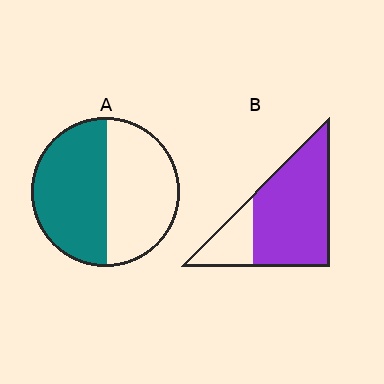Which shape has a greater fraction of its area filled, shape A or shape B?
Shape B.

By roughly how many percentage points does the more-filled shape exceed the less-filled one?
By roughly 25 percentage points (B over A).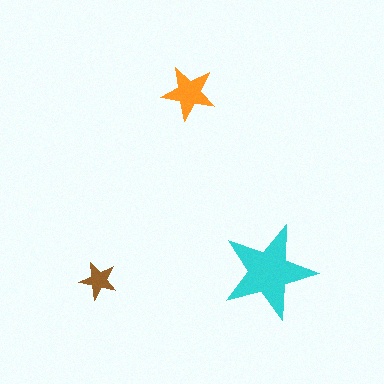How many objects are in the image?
There are 3 objects in the image.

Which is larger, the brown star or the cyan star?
The cyan one.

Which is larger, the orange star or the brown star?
The orange one.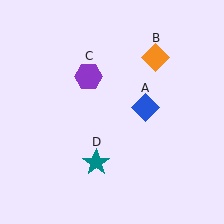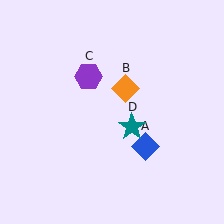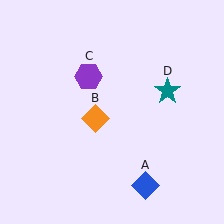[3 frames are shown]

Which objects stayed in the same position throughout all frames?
Purple hexagon (object C) remained stationary.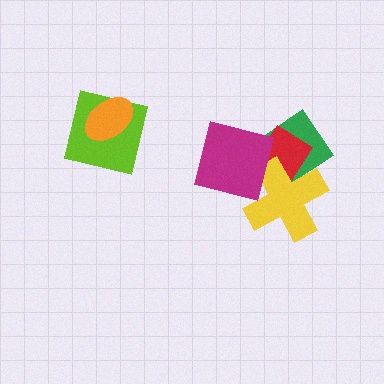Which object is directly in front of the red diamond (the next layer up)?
The yellow cross is directly in front of the red diamond.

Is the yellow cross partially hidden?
Yes, it is partially covered by another shape.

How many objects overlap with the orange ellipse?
1 object overlaps with the orange ellipse.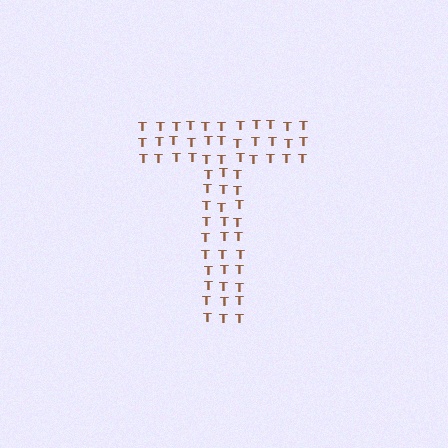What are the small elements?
The small elements are letter T's.